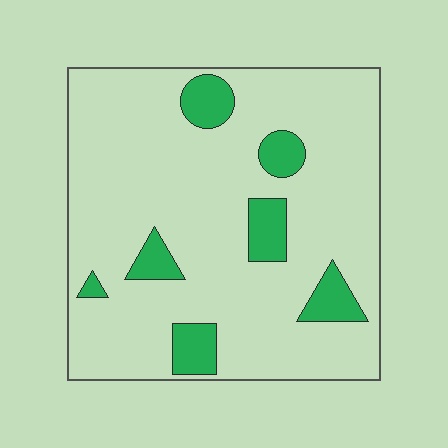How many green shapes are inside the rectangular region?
7.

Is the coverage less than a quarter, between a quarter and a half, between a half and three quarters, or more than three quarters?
Less than a quarter.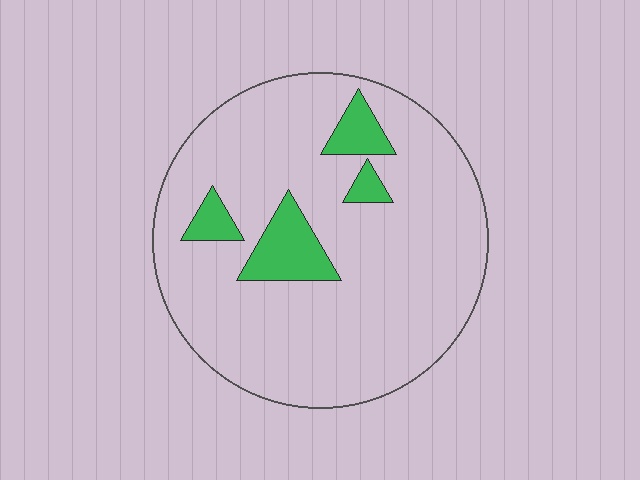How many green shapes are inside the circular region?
4.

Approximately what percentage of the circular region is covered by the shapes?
Approximately 10%.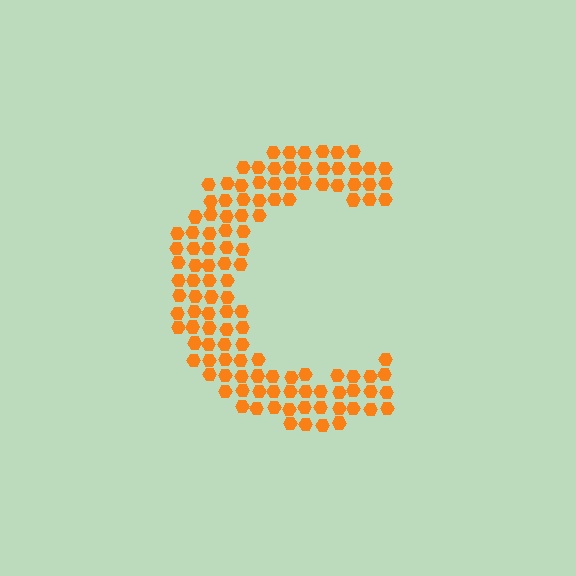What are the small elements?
The small elements are hexagons.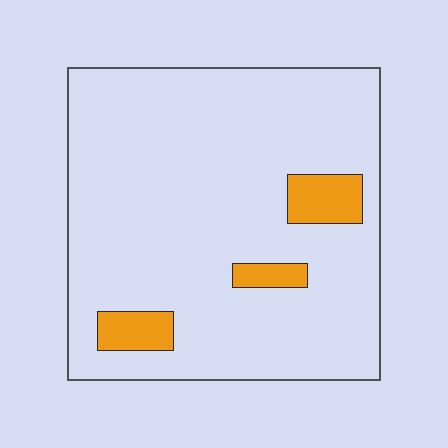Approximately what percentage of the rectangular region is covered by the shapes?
Approximately 10%.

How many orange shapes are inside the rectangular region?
3.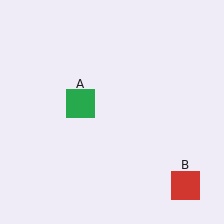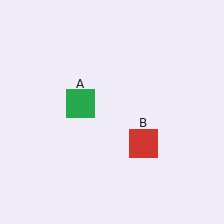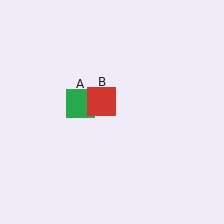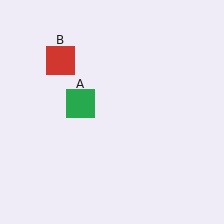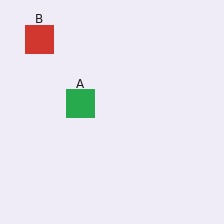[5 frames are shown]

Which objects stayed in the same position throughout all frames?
Green square (object A) remained stationary.